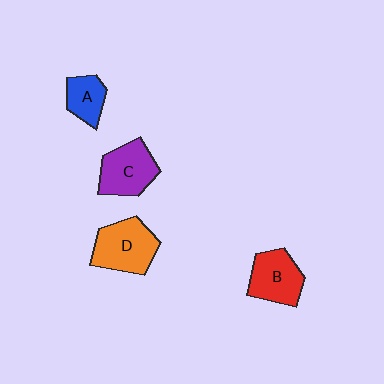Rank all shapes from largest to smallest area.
From largest to smallest: D (orange), C (purple), B (red), A (blue).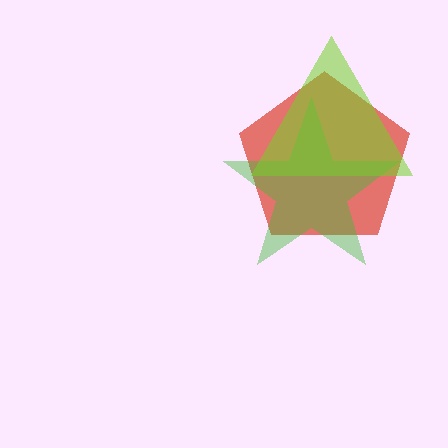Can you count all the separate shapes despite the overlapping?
Yes, there are 3 separate shapes.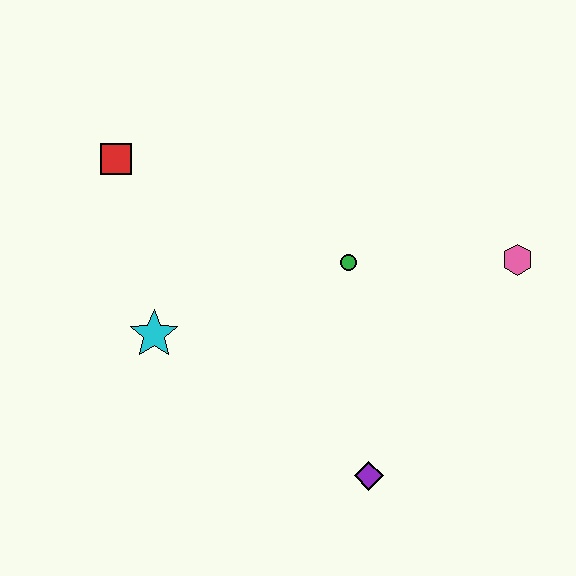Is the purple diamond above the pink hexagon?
No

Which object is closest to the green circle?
The pink hexagon is closest to the green circle.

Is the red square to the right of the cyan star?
No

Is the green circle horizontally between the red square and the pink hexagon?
Yes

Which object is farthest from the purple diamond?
The red square is farthest from the purple diamond.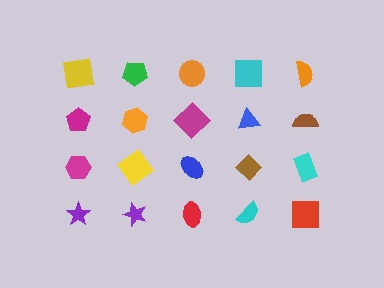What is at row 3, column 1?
A magenta hexagon.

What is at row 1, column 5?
An orange semicircle.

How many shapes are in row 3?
5 shapes.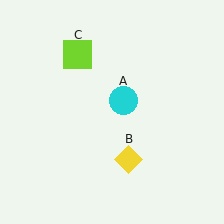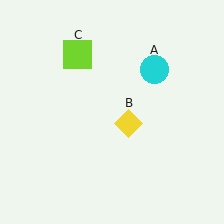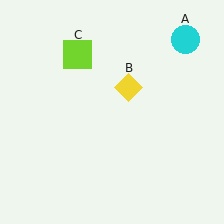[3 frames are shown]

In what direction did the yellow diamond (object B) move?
The yellow diamond (object B) moved up.